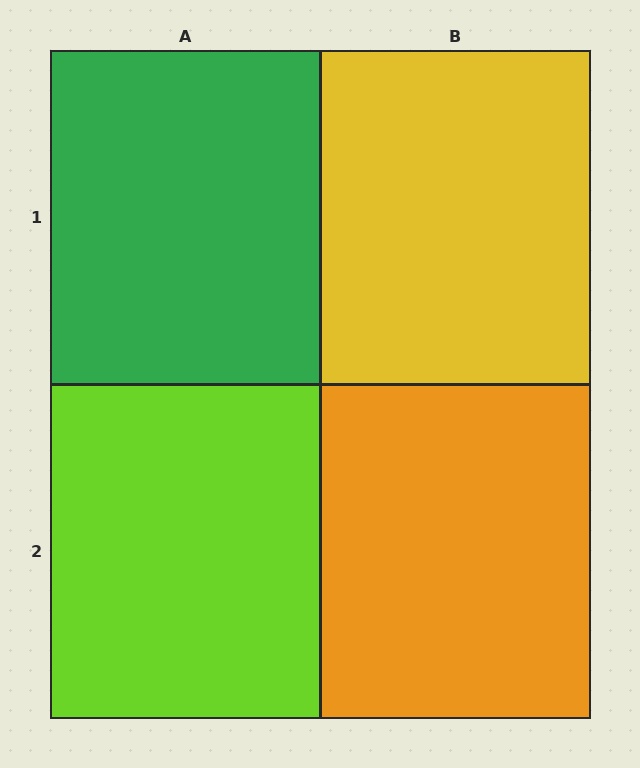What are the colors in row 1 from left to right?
Green, yellow.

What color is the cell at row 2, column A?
Lime.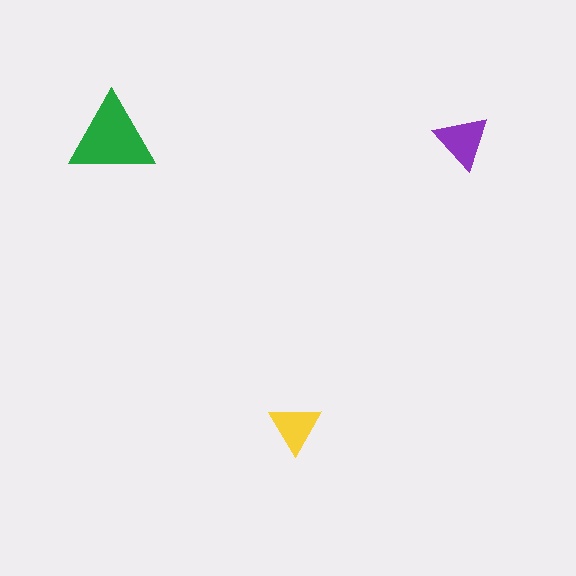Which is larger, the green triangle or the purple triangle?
The green one.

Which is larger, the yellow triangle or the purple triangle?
The purple one.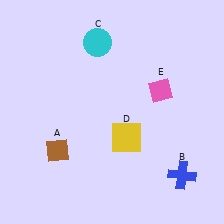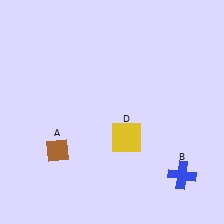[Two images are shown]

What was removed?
The pink diamond (E), the cyan circle (C) were removed in Image 2.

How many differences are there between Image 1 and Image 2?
There are 2 differences between the two images.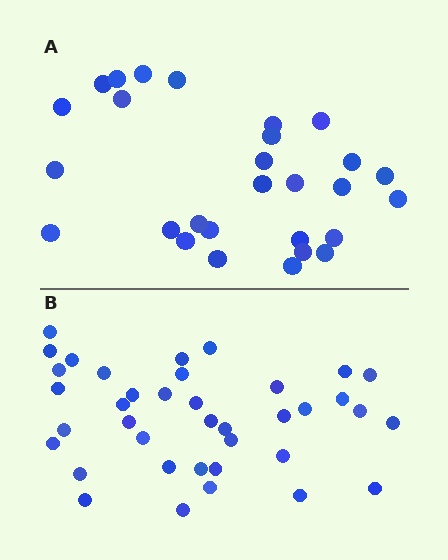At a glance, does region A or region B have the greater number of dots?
Region B (the bottom region) has more dots.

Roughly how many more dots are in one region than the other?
Region B has roughly 10 or so more dots than region A.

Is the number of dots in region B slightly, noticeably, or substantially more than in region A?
Region B has noticeably more, but not dramatically so. The ratio is roughly 1.4 to 1.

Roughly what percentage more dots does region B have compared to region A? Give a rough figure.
About 35% more.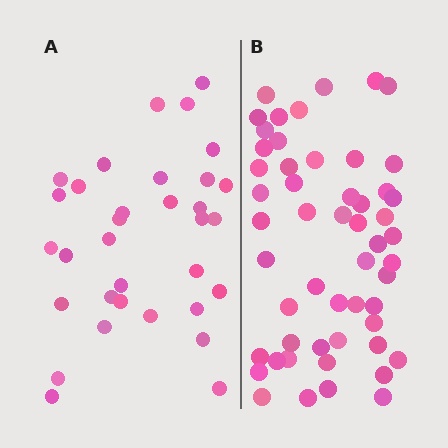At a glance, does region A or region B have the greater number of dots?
Region B (the right region) has more dots.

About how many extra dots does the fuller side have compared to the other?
Region B has approximately 20 more dots than region A.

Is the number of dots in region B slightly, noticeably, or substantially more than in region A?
Region B has substantially more. The ratio is roughly 1.6 to 1.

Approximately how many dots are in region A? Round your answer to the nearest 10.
About 30 dots. (The exact count is 33, which rounds to 30.)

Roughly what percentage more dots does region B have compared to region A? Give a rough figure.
About 60% more.